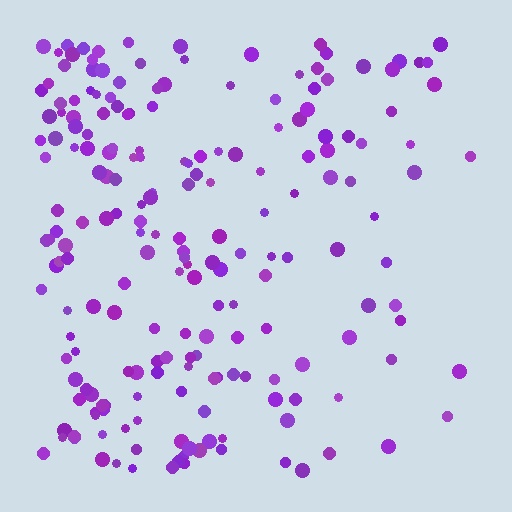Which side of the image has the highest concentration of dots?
The left.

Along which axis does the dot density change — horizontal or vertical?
Horizontal.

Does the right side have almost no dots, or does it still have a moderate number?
Still a moderate number, just noticeably fewer than the left.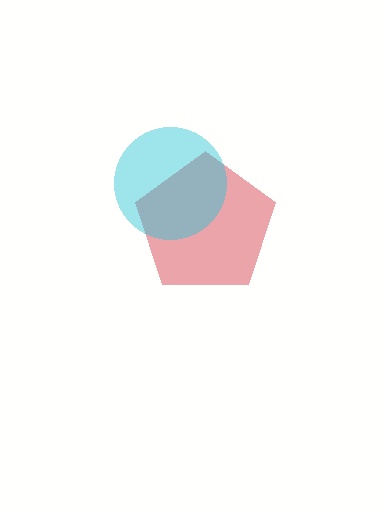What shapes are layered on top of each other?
The layered shapes are: a red pentagon, a cyan circle.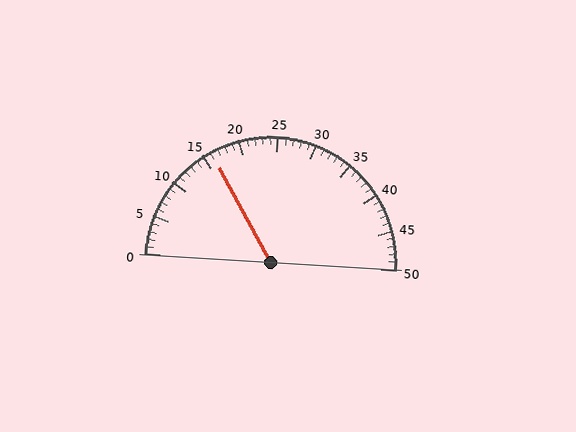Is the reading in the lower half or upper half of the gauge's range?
The reading is in the lower half of the range (0 to 50).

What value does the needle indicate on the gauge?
The needle indicates approximately 16.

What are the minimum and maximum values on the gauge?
The gauge ranges from 0 to 50.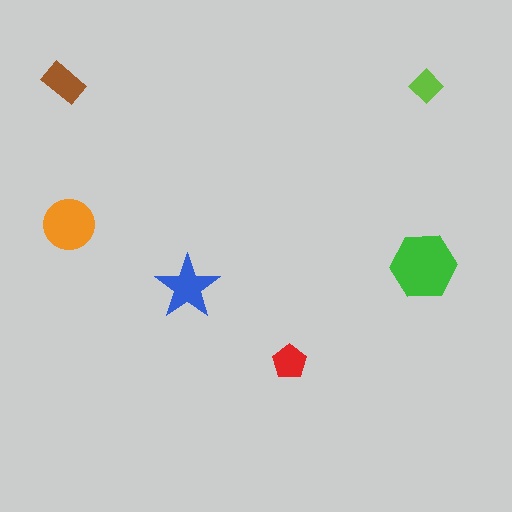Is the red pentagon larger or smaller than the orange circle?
Smaller.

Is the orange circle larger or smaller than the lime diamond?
Larger.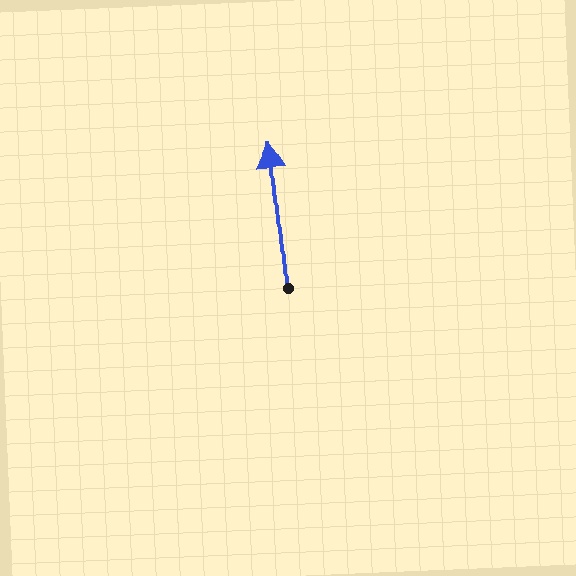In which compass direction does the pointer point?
North.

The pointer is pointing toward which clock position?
Roughly 12 o'clock.